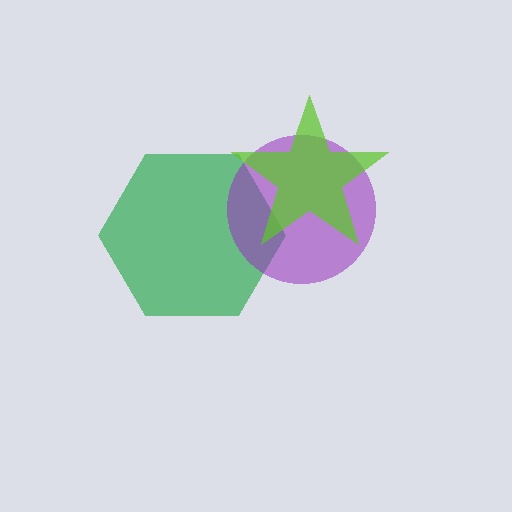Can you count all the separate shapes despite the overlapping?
Yes, there are 3 separate shapes.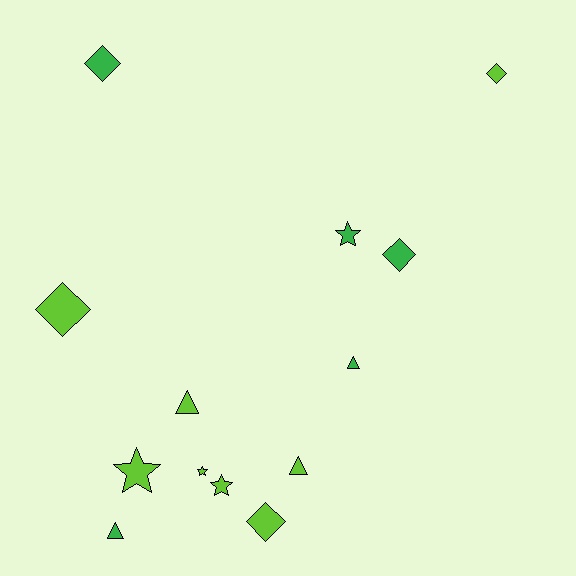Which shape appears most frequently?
Diamond, with 5 objects.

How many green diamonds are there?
There are 2 green diamonds.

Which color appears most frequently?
Lime, with 8 objects.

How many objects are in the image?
There are 13 objects.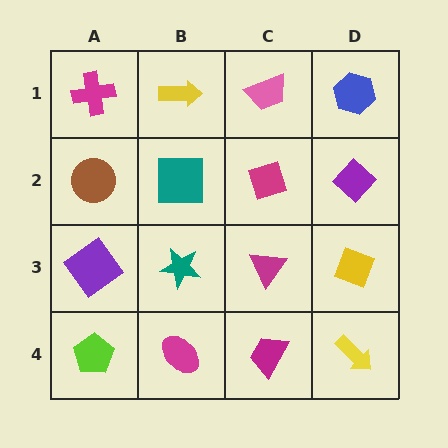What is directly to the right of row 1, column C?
A blue hexagon.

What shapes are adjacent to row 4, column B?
A teal star (row 3, column B), a lime pentagon (row 4, column A), a magenta trapezoid (row 4, column C).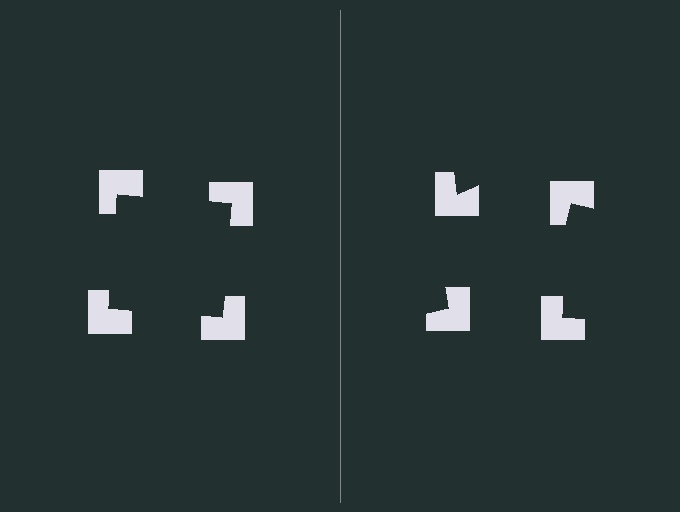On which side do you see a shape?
An illusory square appears on the left side. On the right side the wedge cuts are rotated, so no coherent shape forms.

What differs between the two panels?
The notched squares are positioned identically on both sides; only the wedge orientations differ. On the left they align to a square; on the right they are misaligned.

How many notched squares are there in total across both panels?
8 — 4 on each side.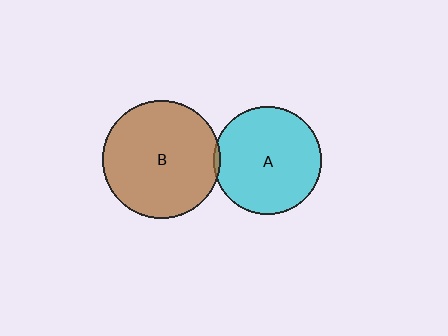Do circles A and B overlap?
Yes.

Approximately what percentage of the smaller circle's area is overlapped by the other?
Approximately 5%.